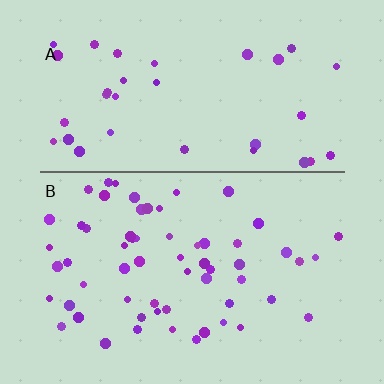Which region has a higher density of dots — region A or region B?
B (the bottom).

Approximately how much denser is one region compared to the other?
Approximately 1.7× — region B over region A.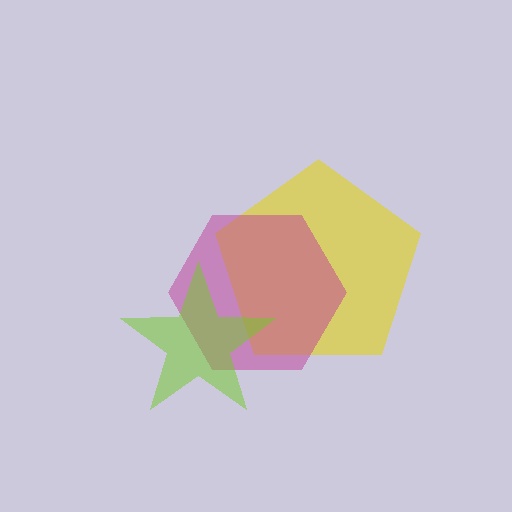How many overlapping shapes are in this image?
There are 3 overlapping shapes in the image.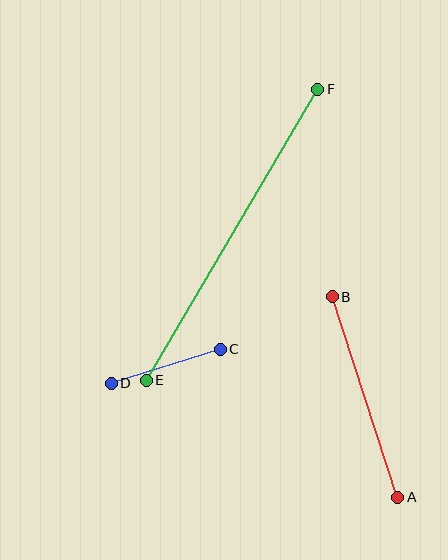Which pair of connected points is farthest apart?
Points E and F are farthest apart.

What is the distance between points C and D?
The distance is approximately 114 pixels.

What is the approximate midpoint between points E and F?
The midpoint is at approximately (232, 235) pixels.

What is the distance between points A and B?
The distance is approximately 211 pixels.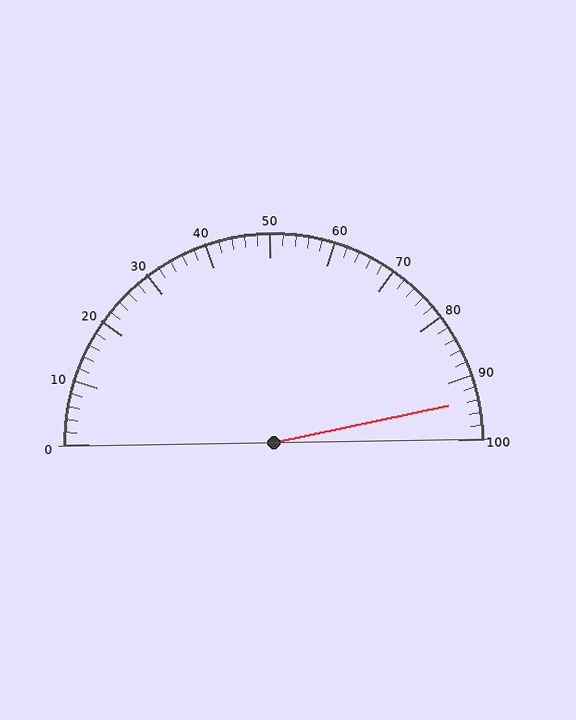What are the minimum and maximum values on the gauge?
The gauge ranges from 0 to 100.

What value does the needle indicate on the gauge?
The needle indicates approximately 94.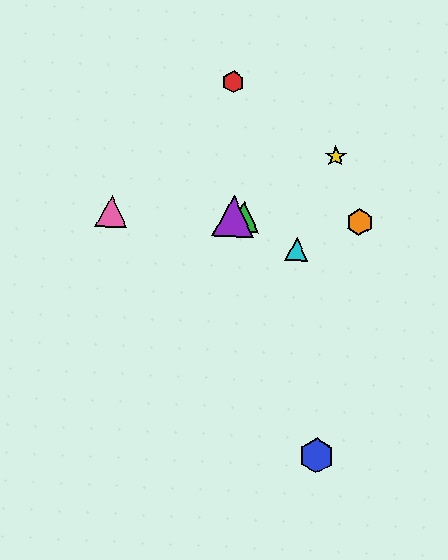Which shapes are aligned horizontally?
The green triangle, the purple triangle, the orange hexagon, the pink triangle are aligned horizontally.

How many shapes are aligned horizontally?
4 shapes (the green triangle, the purple triangle, the orange hexagon, the pink triangle) are aligned horizontally.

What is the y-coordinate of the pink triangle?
The pink triangle is at y≈211.